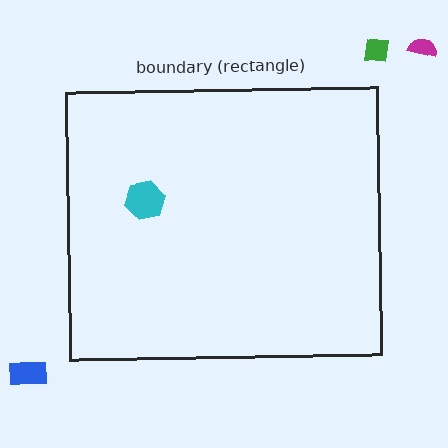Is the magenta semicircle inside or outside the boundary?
Outside.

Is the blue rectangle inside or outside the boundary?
Outside.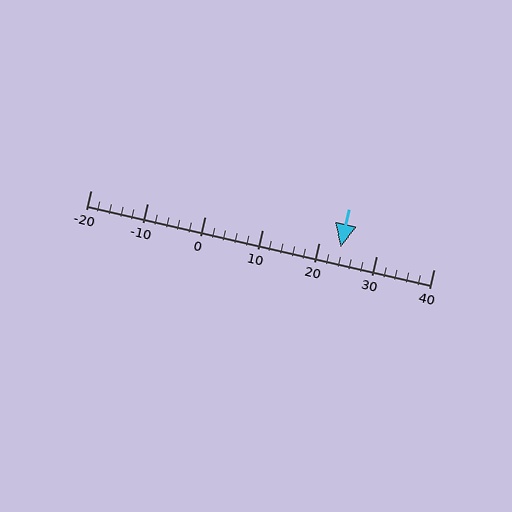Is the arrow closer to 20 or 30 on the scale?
The arrow is closer to 20.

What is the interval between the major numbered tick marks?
The major tick marks are spaced 10 units apart.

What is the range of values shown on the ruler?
The ruler shows values from -20 to 40.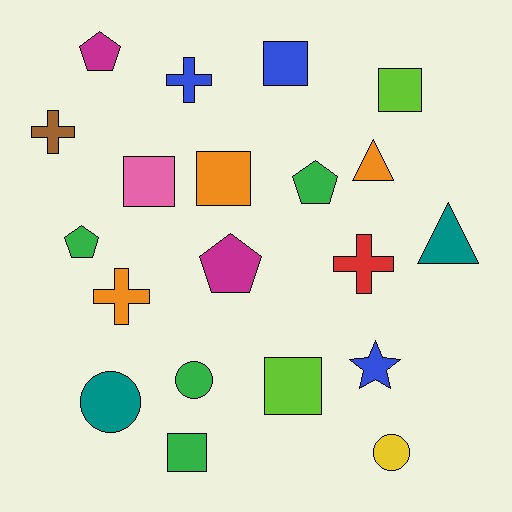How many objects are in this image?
There are 20 objects.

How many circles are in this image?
There are 3 circles.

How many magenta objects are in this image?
There are 2 magenta objects.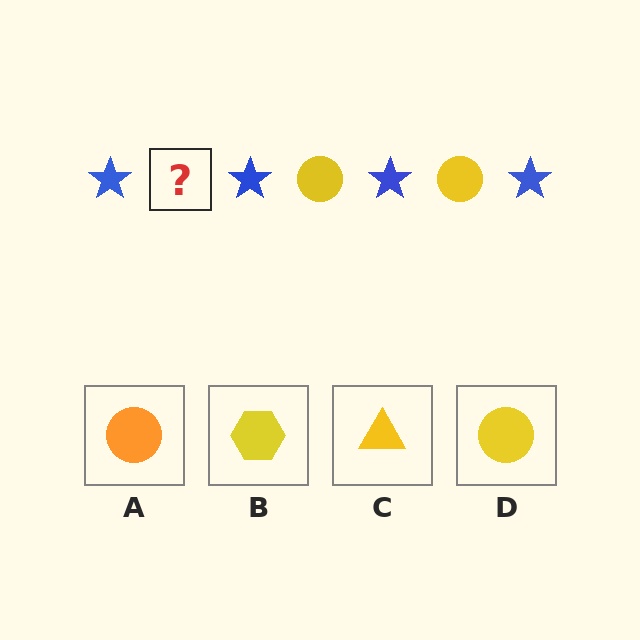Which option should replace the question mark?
Option D.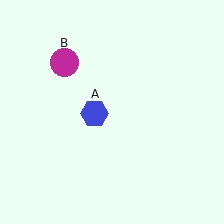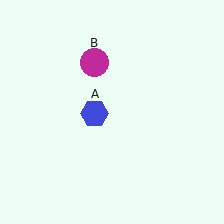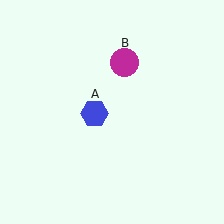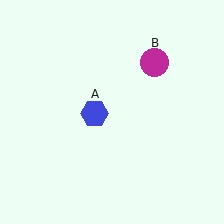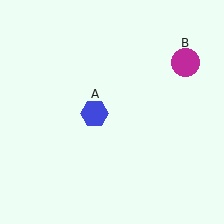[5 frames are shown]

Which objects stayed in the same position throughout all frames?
Blue hexagon (object A) remained stationary.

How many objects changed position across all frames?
1 object changed position: magenta circle (object B).